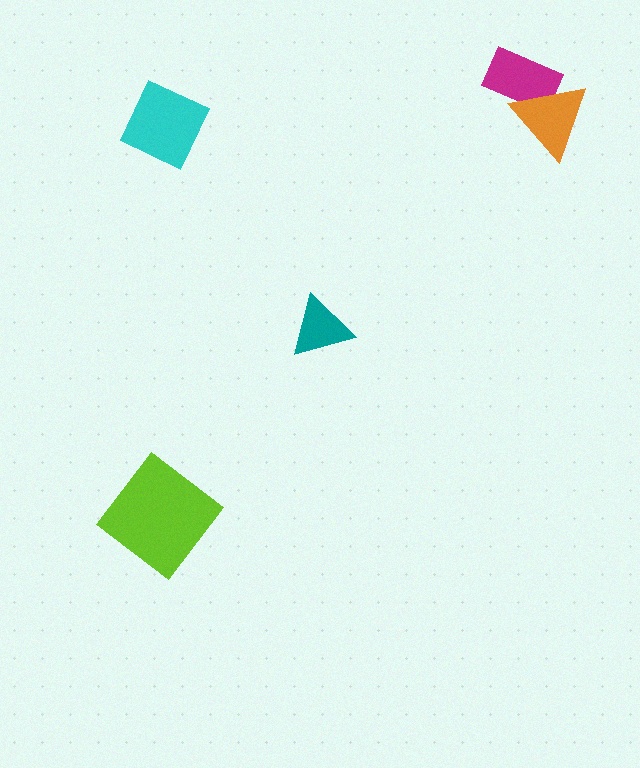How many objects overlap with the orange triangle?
1 object overlaps with the orange triangle.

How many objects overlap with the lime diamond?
0 objects overlap with the lime diamond.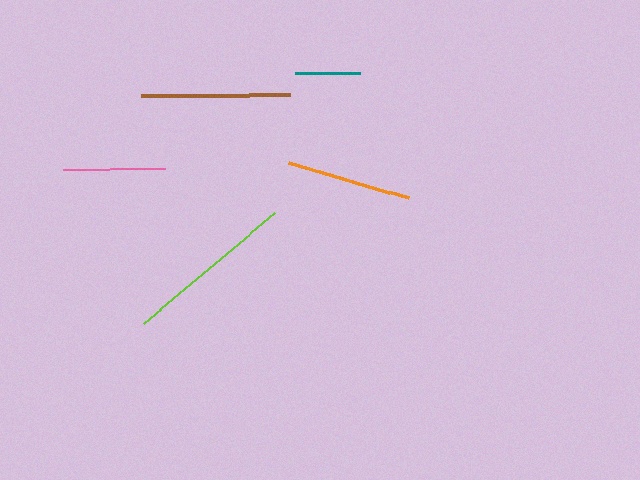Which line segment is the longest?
The lime line is the longest at approximately 171 pixels.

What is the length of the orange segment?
The orange segment is approximately 124 pixels long.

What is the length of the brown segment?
The brown segment is approximately 149 pixels long.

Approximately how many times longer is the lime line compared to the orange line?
The lime line is approximately 1.4 times the length of the orange line.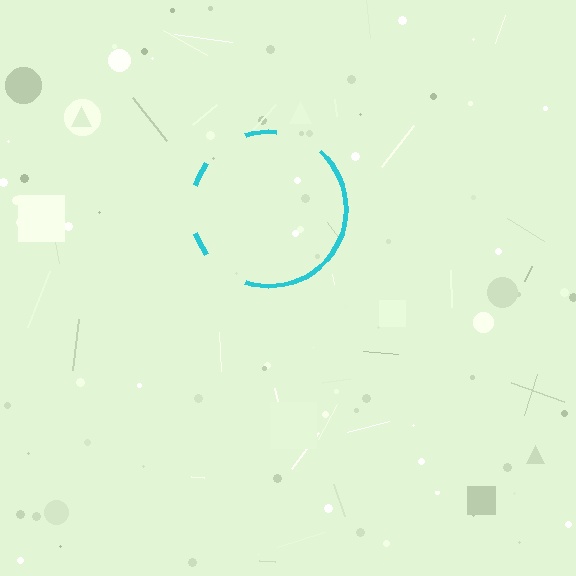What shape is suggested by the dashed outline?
The dashed outline suggests a circle.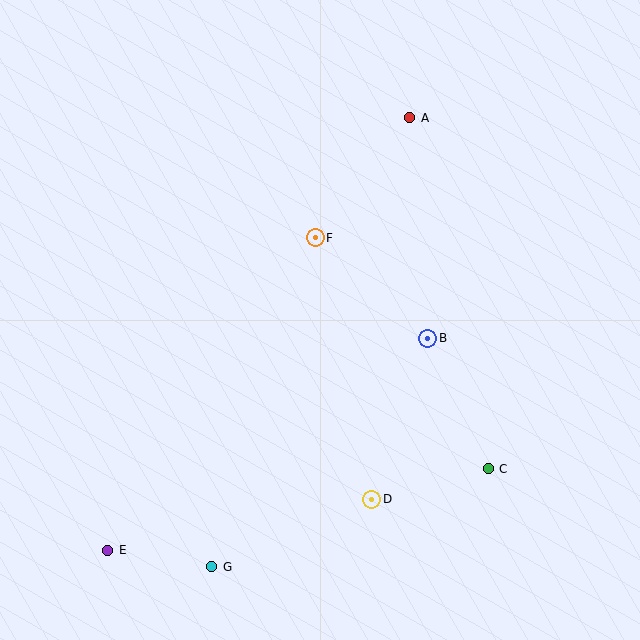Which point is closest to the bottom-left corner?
Point E is closest to the bottom-left corner.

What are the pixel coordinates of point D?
Point D is at (372, 499).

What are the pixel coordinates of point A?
Point A is at (410, 118).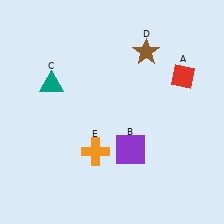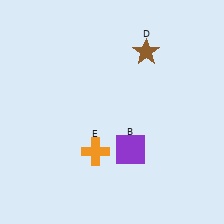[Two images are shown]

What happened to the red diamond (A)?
The red diamond (A) was removed in Image 2. It was in the top-right area of Image 1.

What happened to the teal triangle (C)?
The teal triangle (C) was removed in Image 2. It was in the top-left area of Image 1.